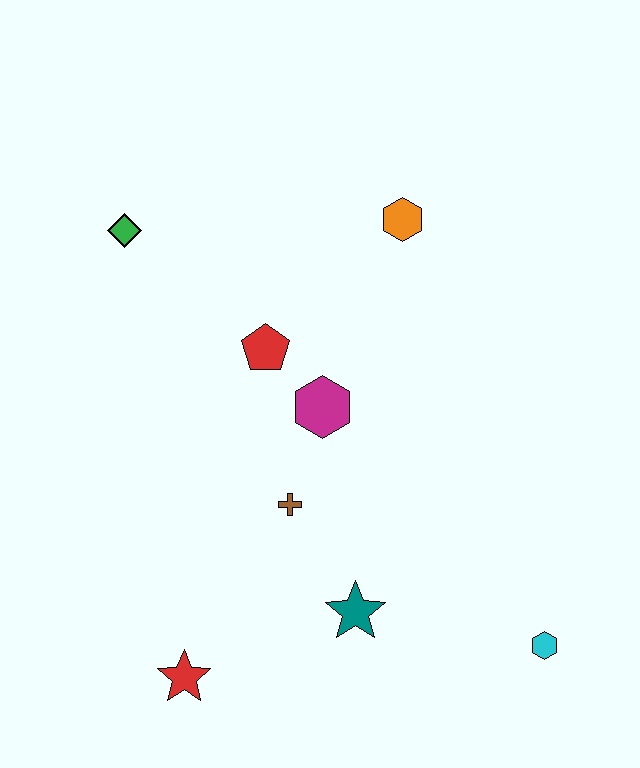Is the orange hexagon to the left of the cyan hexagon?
Yes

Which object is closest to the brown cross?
The magenta hexagon is closest to the brown cross.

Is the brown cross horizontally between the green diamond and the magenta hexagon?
Yes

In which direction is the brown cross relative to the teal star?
The brown cross is above the teal star.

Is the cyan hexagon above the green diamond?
No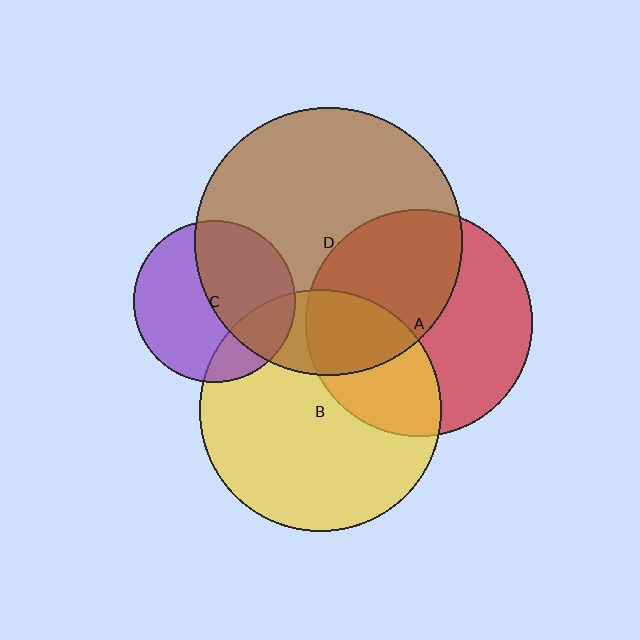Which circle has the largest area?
Circle D (brown).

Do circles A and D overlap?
Yes.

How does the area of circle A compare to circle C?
Approximately 2.0 times.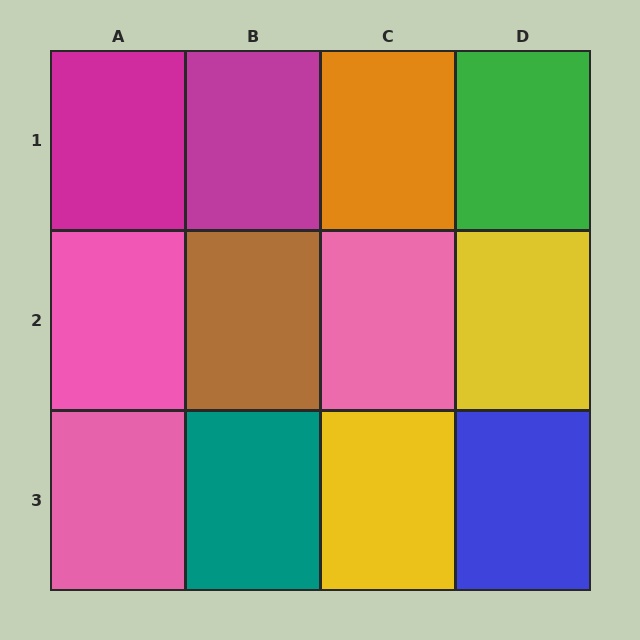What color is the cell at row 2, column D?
Yellow.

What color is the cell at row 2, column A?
Pink.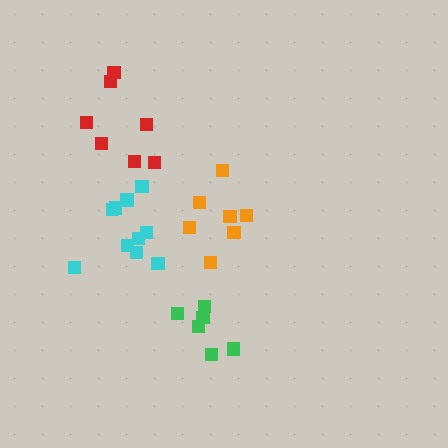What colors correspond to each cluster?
The clusters are colored: orange, cyan, green, red.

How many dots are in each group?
Group 1: 7 dots, Group 2: 10 dots, Group 3: 6 dots, Group 4: 7 dots (30 total).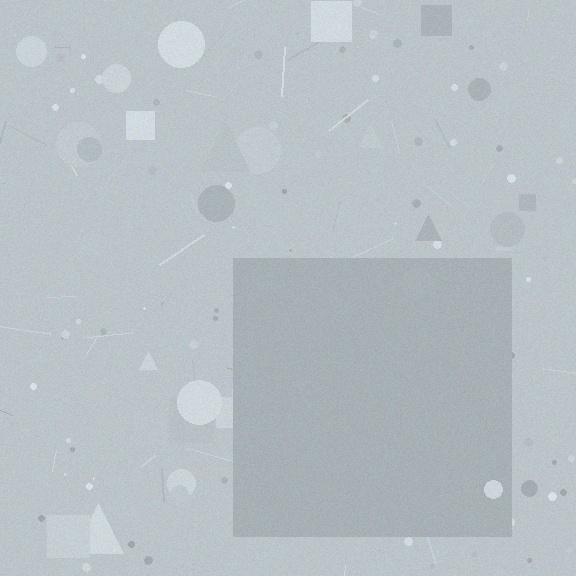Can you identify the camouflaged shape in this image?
The camouflaged shape is a square.